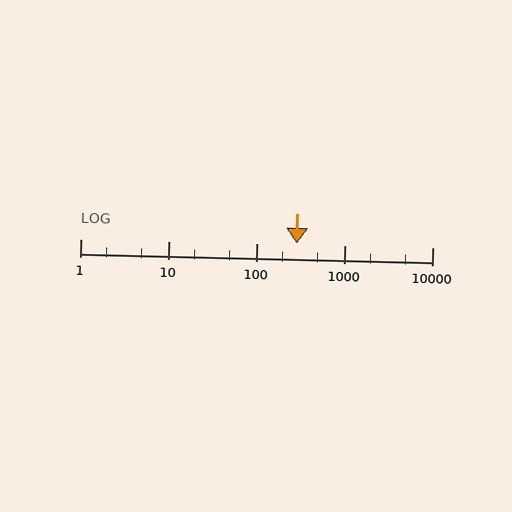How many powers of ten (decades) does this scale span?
The scale spans 4 decades, from 1 to 10000.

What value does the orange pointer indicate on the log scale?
The pointer indicates approximately 290.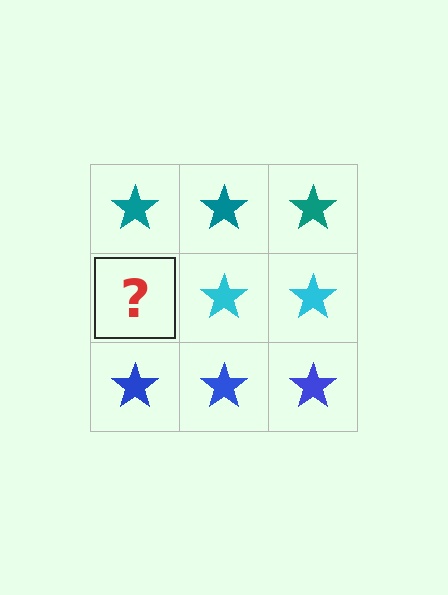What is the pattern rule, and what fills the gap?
The rule is that each row has a consistent color. The gap should be filled with a cyan star.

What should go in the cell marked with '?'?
The missing cell should contain a cyan star.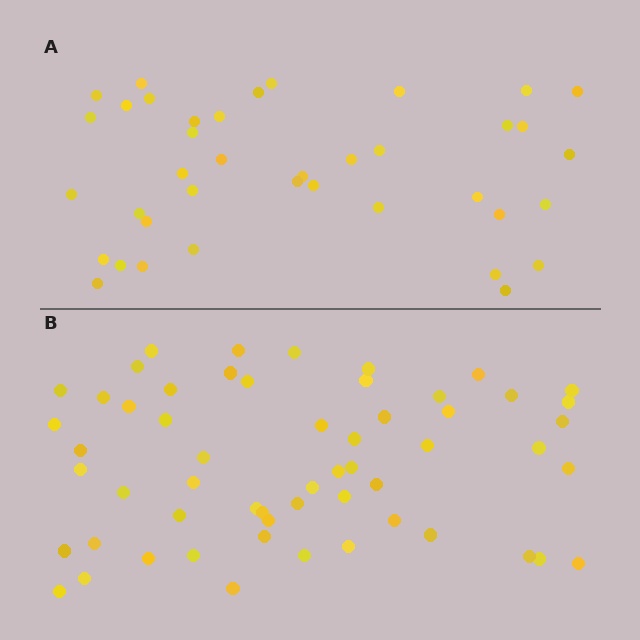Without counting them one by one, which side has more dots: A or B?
Region B (the bottom region) has more dots.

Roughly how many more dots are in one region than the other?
Region B has approximately 20 more dots than region A.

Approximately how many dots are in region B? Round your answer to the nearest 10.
About 60 dots. (The exact count is 57, which rounds to 60.)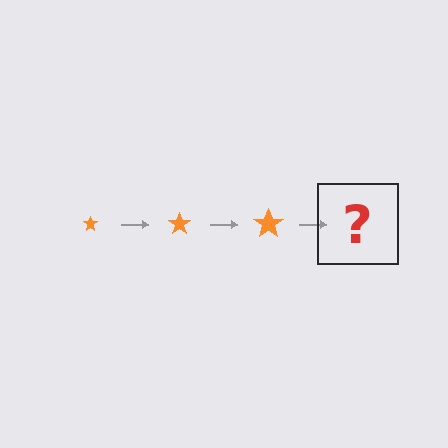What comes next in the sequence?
The next element should be an orange star, larger than the previous one.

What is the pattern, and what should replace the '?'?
The pattern is that the star gets progressively larger each step. The '?' should be an orange star, larger than the previous one.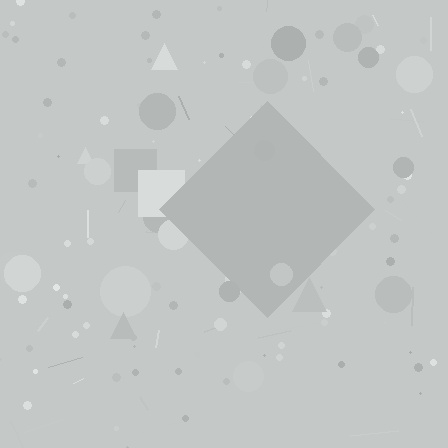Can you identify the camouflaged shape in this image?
The camouflaged shape is a diamond.